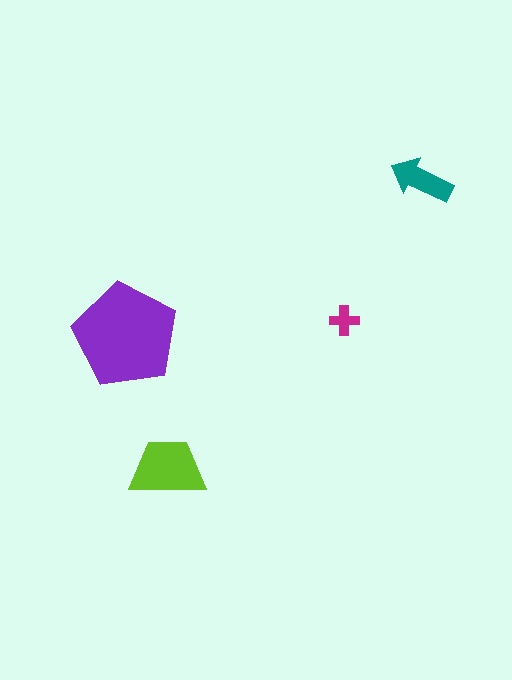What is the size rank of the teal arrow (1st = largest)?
3rd.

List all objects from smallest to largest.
The magenta cross, the teal arrow, the lime trapezoid, the purple pentagon.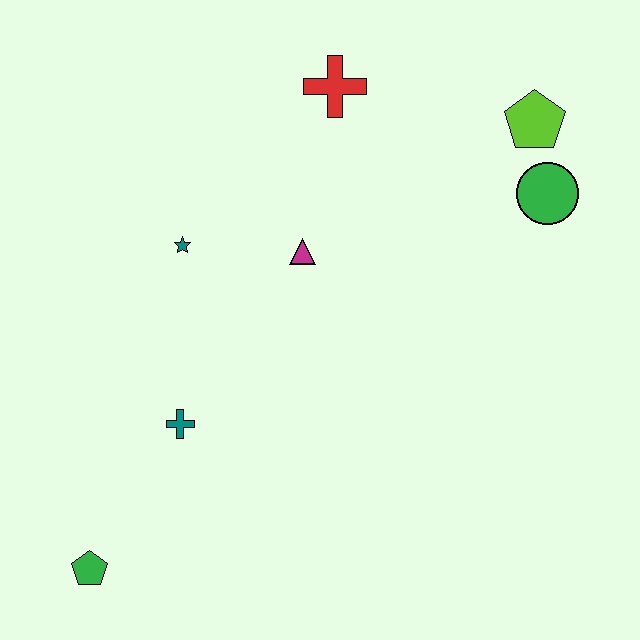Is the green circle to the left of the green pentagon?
No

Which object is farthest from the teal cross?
The lime pentagon is farthest from the teal cross.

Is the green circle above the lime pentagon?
No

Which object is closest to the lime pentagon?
The green circle is closest to the lime pentagon.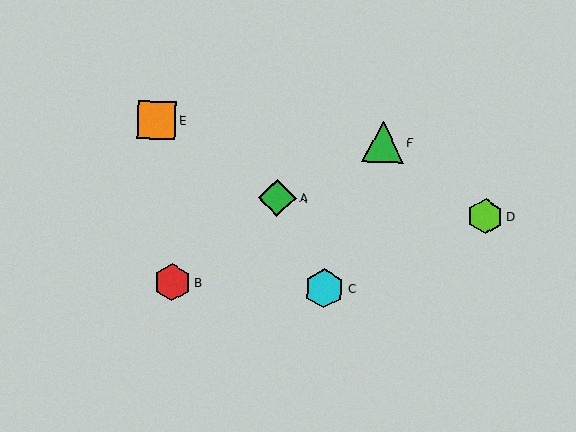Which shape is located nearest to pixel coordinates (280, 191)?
The green diamond (labeled A) at (277, 198) is nearest to that location.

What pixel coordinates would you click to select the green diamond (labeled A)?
Click at (277, 198) to select the green diamond A.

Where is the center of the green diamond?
The center of the green diamond is at (277, 198).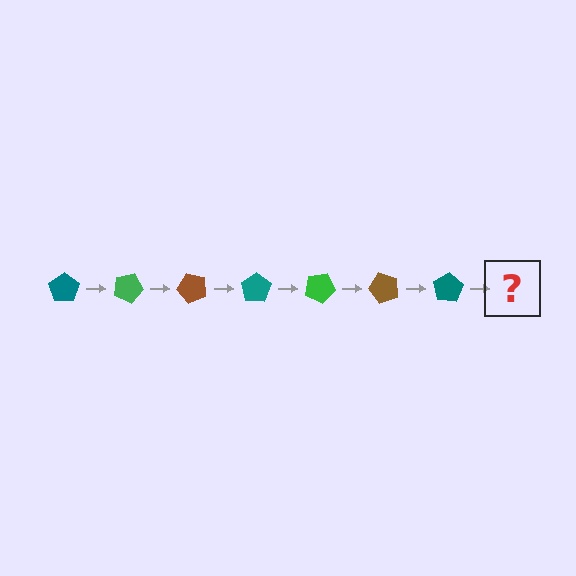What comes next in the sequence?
The next element should be a green pentagon, rotated 175 degrees from the start.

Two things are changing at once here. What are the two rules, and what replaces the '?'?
The two rules are that it rotates 25 degrees each step and the color cycles through teal, green, and brown. The '?' should be a green pentagon, rotated 175 degrees from the start.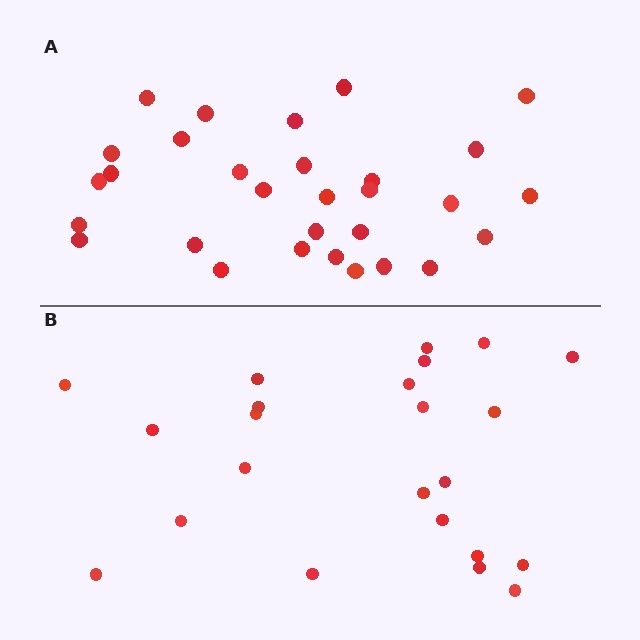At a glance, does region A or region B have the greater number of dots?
Region A (the top region) has more dots.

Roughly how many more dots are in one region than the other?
Region A has roughly 8 or so more dots than region B.